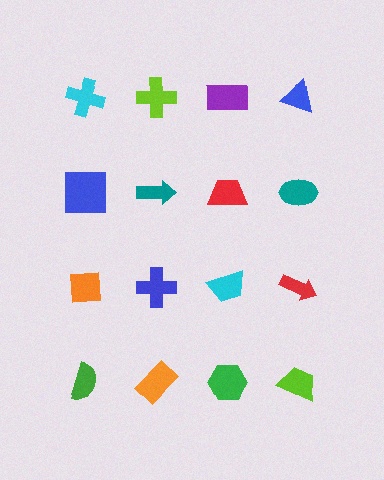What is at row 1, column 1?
A cyan cross.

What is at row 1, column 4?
A blue triangle.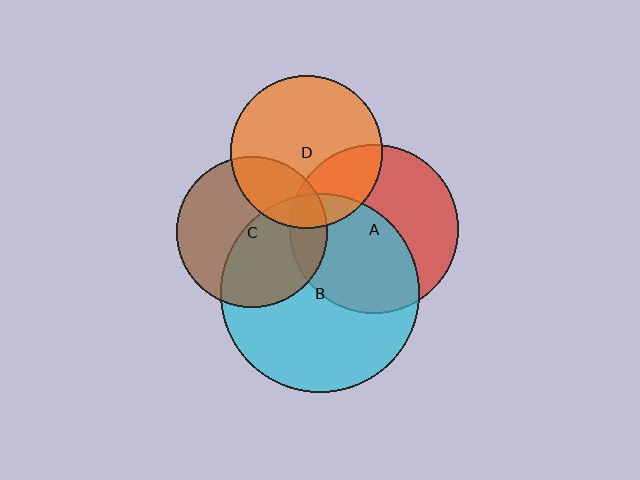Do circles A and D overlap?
Yes.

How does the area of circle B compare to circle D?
Approximately 1.7 times.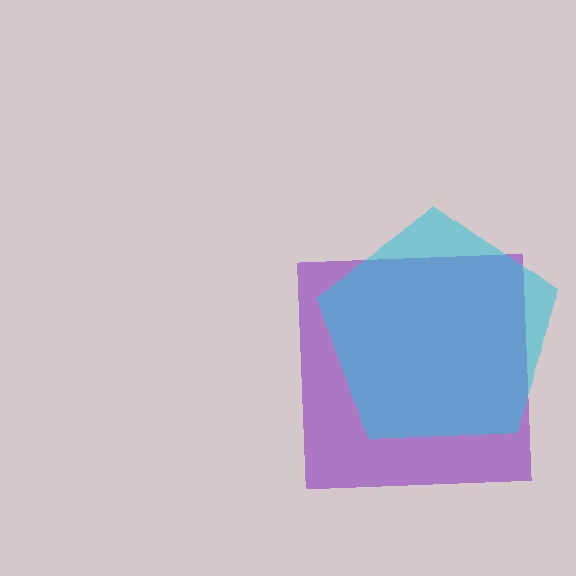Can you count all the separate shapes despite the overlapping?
Yes, there are 2 separate shapes.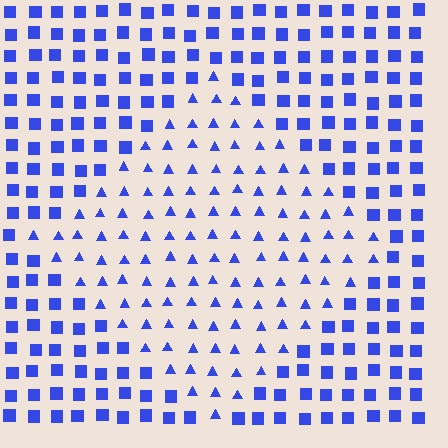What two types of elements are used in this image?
The image uses triangles inside the diamond region and squares outside it.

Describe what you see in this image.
The image is filled with small blue elements arranged in a uniform grid. A diamond-shaped region contains triangles, while the surrounding area contains squares. The boundary is defined purely by the change in element shape.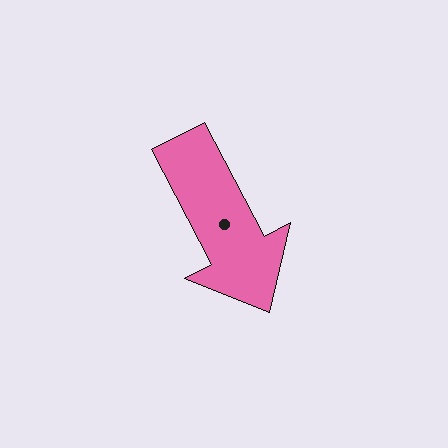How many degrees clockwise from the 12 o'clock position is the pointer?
Approximately 153 degrees.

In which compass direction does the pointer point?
Southeast.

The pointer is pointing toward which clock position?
Roughly 5 o'clock.